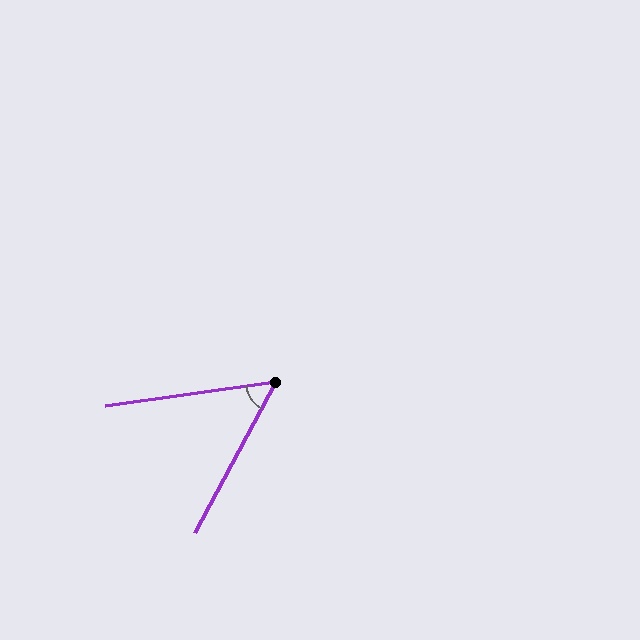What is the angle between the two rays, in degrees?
Approximately 54 degrees.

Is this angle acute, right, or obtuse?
It is acute.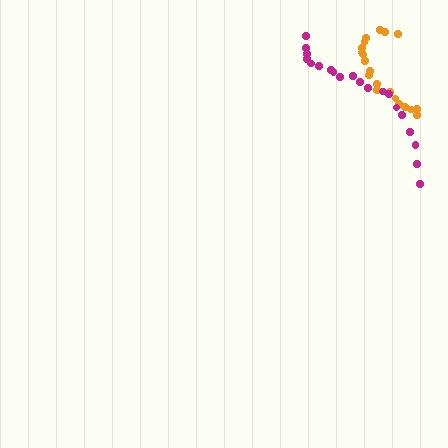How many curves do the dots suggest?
There are 2 distinct paths.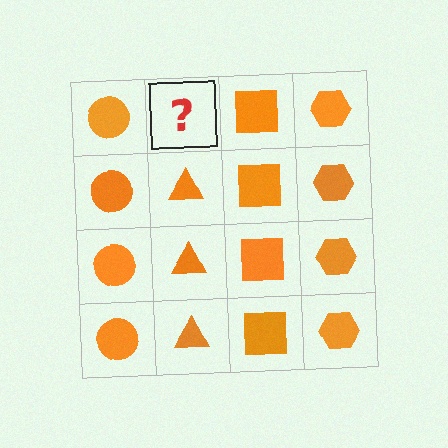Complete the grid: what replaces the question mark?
The question mark should be replaced with an orange triangle.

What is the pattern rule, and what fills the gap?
The rule is that each column has a consistent shape. The gap should be filled with an orange triangle.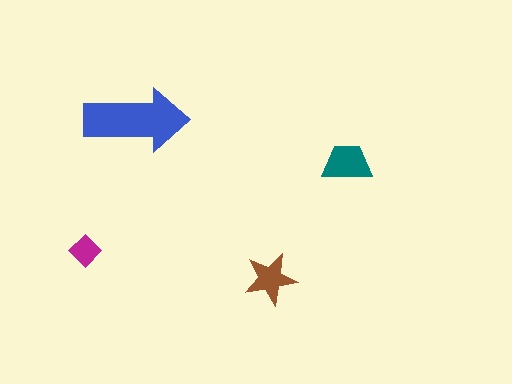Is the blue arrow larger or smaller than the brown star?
Larger.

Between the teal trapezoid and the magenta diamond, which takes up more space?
The teal trapezoid.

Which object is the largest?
The blue arrow.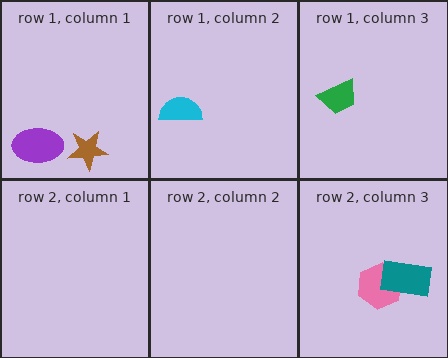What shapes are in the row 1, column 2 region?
The cyan semicircle.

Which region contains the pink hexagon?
The row 2, column 3 region.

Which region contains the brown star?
The row 1, column 1 region.